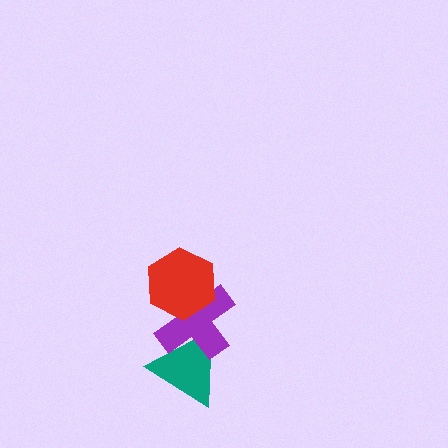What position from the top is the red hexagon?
The red hexagon is 1st from the top.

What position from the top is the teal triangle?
The teal triangle is 3rd from the top.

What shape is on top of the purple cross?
The red hexagon is on top of the purple cross.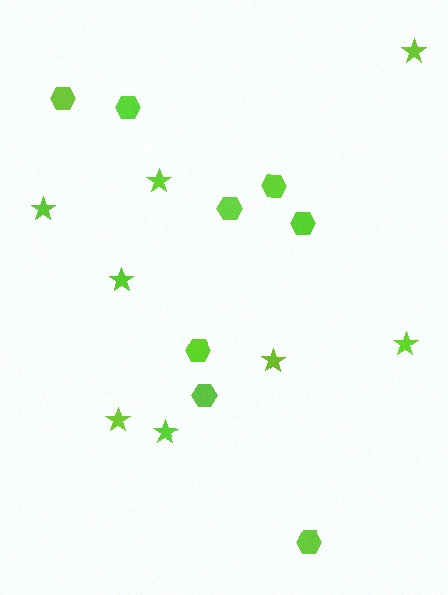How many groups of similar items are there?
There are 2 groups: one group of hexagons (8) and one group of stars (8).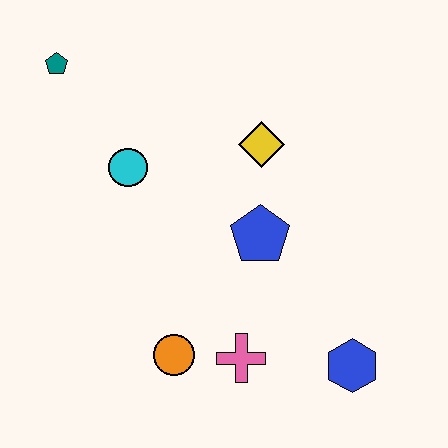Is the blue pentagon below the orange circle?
No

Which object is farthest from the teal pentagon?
The blue hexagon is farthest from the teal pentagon.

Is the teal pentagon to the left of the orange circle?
Yes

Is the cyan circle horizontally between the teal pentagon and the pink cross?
Yes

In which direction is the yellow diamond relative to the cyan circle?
The yellow diamond is to the right of the cyan circle.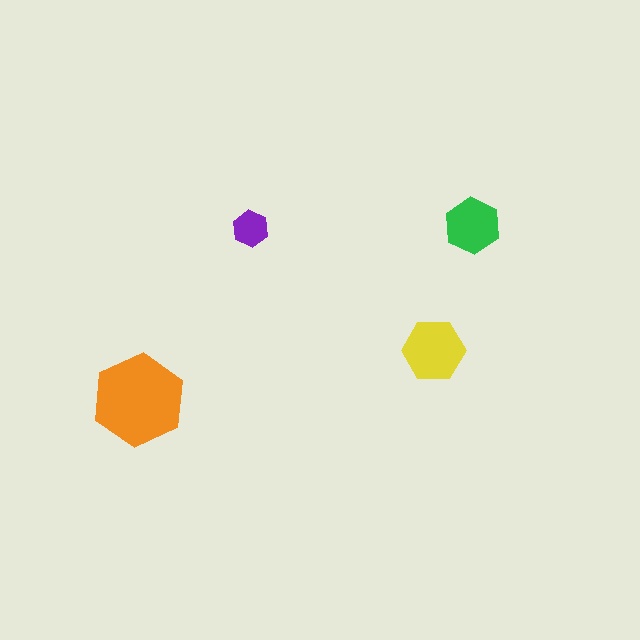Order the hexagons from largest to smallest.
the orange one, the yellow one, the green one, the purple one.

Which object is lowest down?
The orange hexagon is bottommost.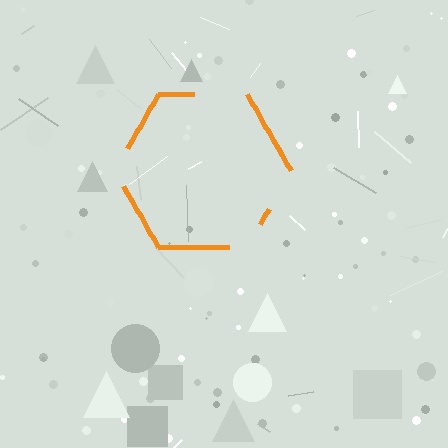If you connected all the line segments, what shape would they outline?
They would outline a hexagon.